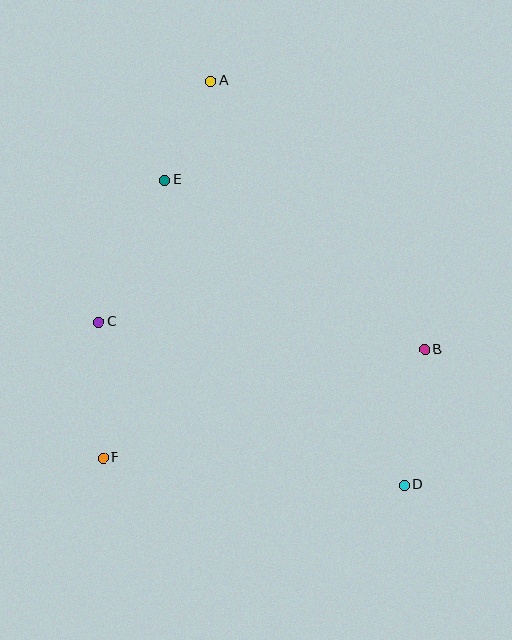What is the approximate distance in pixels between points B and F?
The distance between B and F is approximately 339 pixels.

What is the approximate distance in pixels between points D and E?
The distance between D and E is approximately 388 pixels.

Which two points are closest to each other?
Points A and E are closest to each other.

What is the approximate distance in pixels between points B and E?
The distance between B and E is approximately 311 pixels.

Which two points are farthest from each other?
Points A and D are farthest from each other.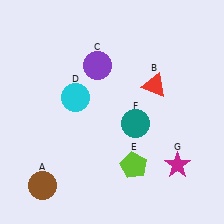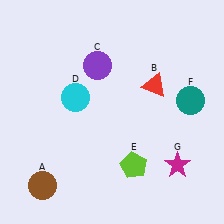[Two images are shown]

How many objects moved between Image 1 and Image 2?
1 object moved between the two images.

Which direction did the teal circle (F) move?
The teal circle (F) moved right.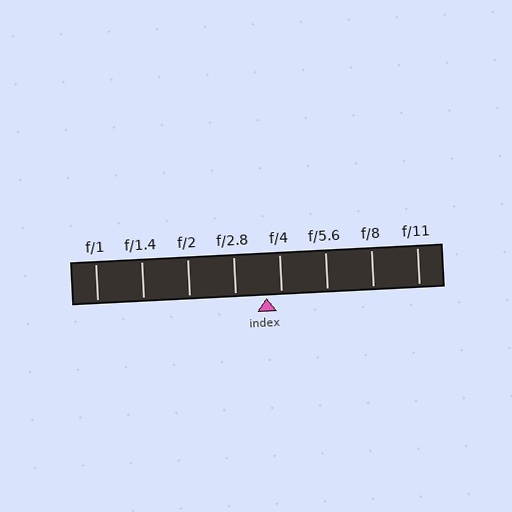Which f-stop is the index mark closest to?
The index mark is closest to f/4.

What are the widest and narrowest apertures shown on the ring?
The widest aperture shown is f/1 and the narrowest is f/11.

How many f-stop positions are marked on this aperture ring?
There are 8 f-stop positions marked.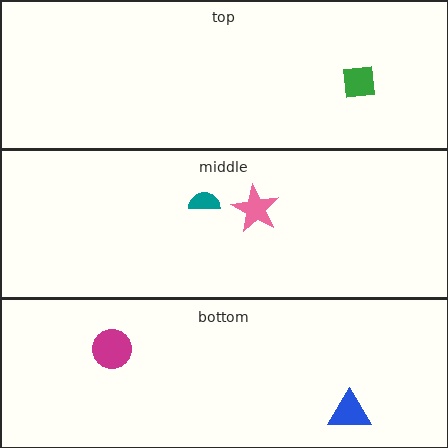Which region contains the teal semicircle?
The middle region.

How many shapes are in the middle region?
2.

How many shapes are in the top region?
1.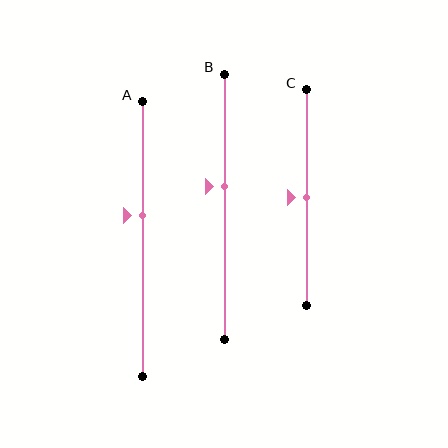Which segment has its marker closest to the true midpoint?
Segment C has its marker closest to the true midpoint.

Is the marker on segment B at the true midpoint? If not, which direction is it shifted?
No, the marker on segment B is shifted upward by about 8% of the segment length.